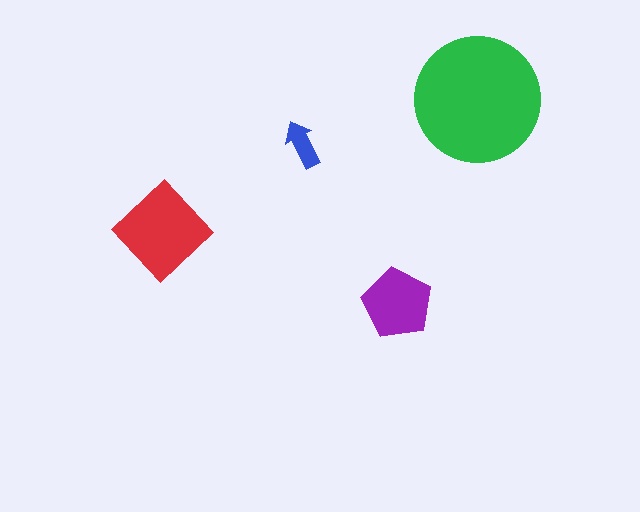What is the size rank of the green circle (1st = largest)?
1st.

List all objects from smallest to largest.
The blue arrow, the purple pentagon, the red diamond, the green circle.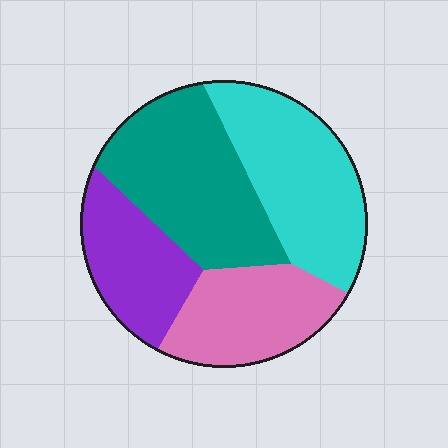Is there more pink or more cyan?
Cyan.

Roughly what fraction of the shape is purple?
Purple covers around 20% of the shape.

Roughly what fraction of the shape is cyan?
Cyan covers about 30% of the shape.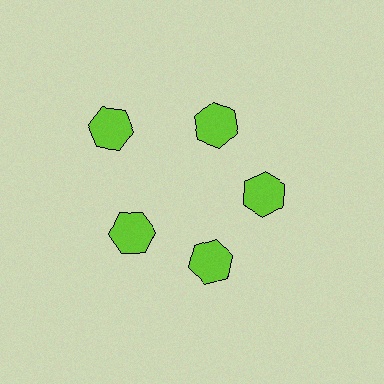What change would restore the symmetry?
The symmetry would be restored by moving it inward, back onto the ring so that all 5 hexagons sit at equal angles and equal distance from the center.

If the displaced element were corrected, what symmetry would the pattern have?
It would have 5-fold rotational symmetry — the pattern would map onto itself every 72 degrees.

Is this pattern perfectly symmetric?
No. The 5 lime hexagons are arranged in a ring, but one element near the 10 o'clock position is pushed outward from the center, breaking the 5-fold rotational symmetry.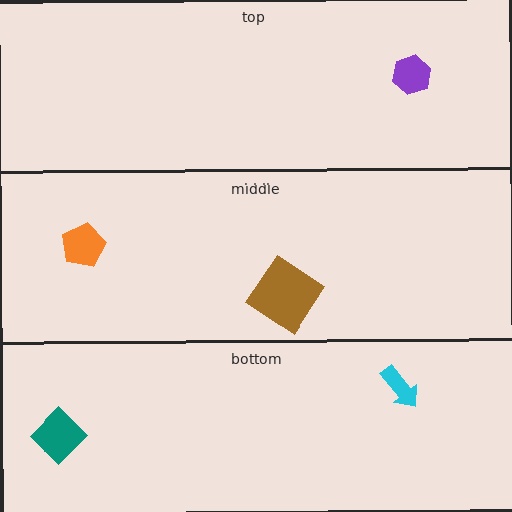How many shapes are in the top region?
1.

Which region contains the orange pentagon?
The middle region.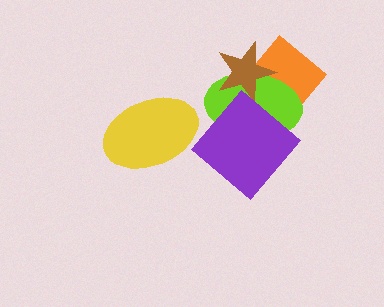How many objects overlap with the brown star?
2 objects overlap with the brown star.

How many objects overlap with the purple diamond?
1 object overlaps with the purple diamond.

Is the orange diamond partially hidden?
Yes, it is partially covered by another shape.